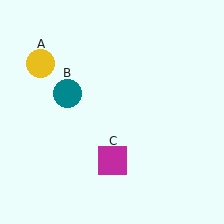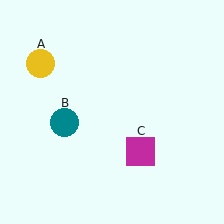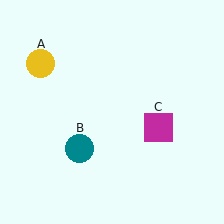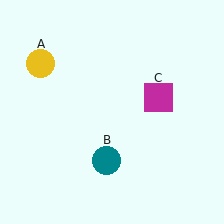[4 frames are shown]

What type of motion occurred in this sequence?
The teal circle (object B), magenta square (object C) rotated counterclockwise around the center of the scene.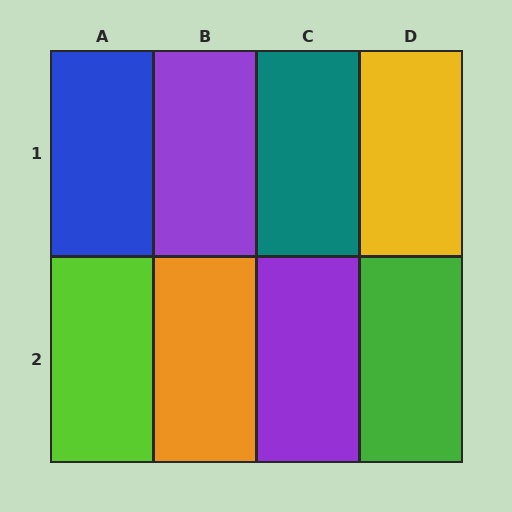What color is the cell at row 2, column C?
Purple.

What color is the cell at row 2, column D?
Green.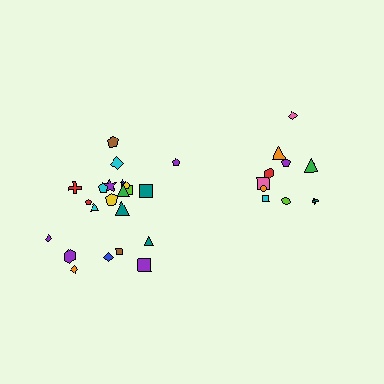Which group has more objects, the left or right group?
The left group.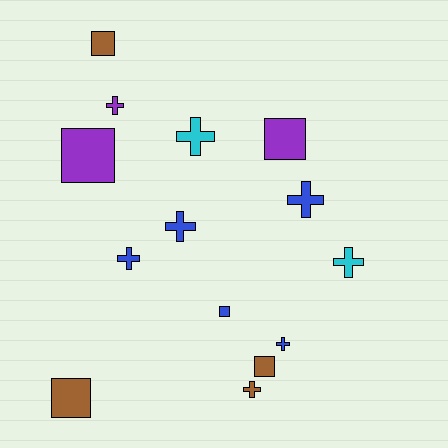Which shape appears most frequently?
Cross, with 8 objects.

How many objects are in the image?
There are 14 objects.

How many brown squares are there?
There are 3 brown squares.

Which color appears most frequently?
Blue, with 5 objects.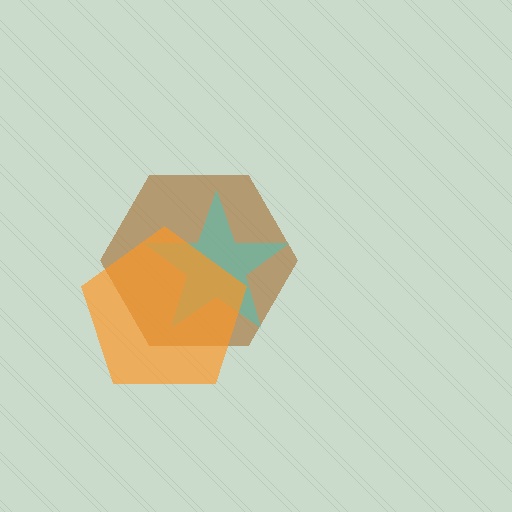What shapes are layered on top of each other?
The layered shapes are: a brown hexagon, a cyan star, an orange pentagon.